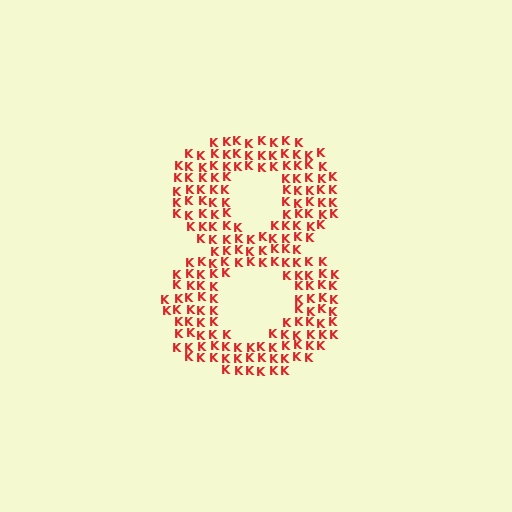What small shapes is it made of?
It is made of small letter K's.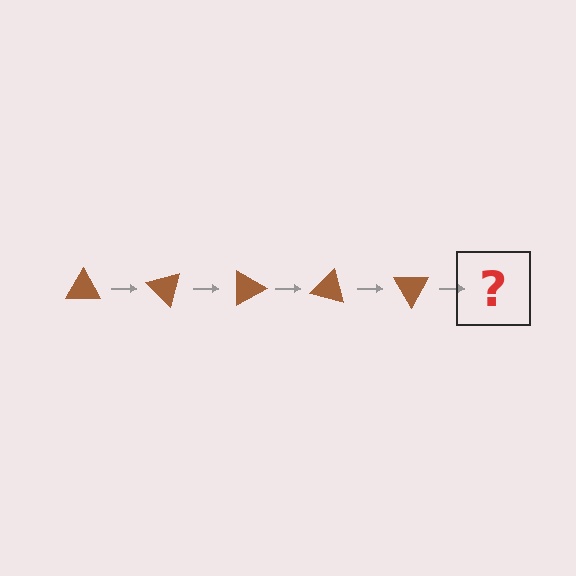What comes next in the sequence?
The next element should be a brown triangle rotated 225 degrees.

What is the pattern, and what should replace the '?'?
The pattern is that the triangle rotates 45 degrees each step. The '?' should be a brown triangle rotated 225 degrees.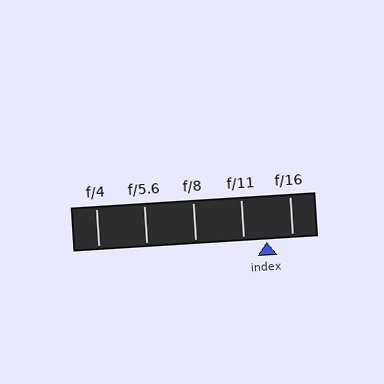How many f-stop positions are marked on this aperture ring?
There are 5 f-stop positions marked.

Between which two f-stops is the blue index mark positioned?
The index mark is between f/11 and f/16.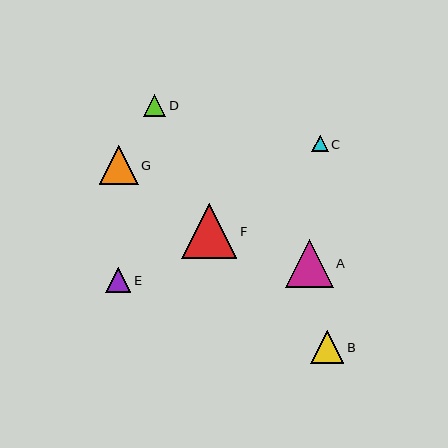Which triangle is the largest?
Triangle F is the largest with a size of approximately 55 pixels.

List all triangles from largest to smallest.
From largest to smallest: F, A, G, B, E, D, C.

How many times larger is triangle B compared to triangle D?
Triangle B is approximately 1.5 times the size of triangle D.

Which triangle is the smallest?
Triangle C is the smallest with a size of approximately 16 pixels.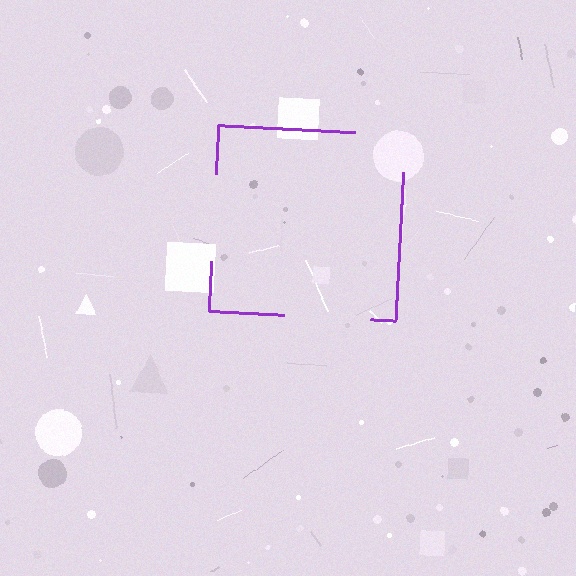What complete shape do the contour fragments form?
The contour fragments form a square.